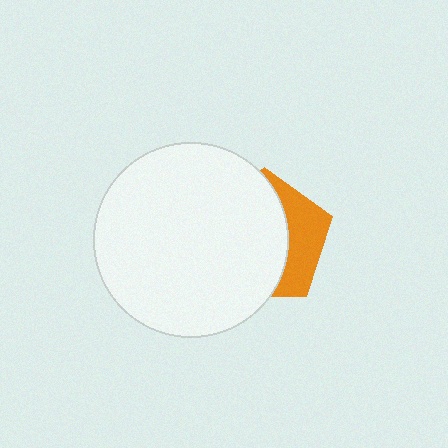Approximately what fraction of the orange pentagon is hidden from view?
Roughly 67% of the orange pentagon is hidden behind the white circle.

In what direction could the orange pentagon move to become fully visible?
The orange pentagon could move right. That would shift it out from behind the white circle entirely.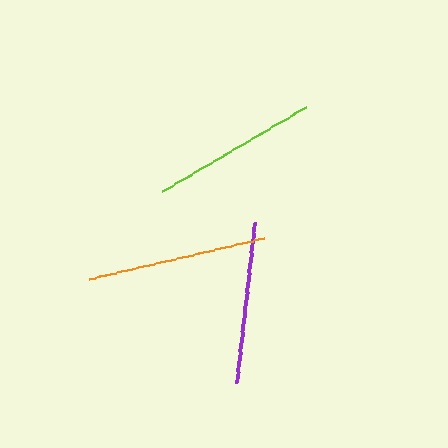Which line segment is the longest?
The orange line is the longest at approximately 180 pixels.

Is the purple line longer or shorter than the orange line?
The orange line is longer than the purple line.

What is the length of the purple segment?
The purple segment is approximately 161 pixels long.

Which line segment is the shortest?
The purple line is the shortest at approximately 161 pixels.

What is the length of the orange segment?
The orange segment is approximately 180 pixels long.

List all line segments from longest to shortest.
From longest to shortest: orange, lime, purple.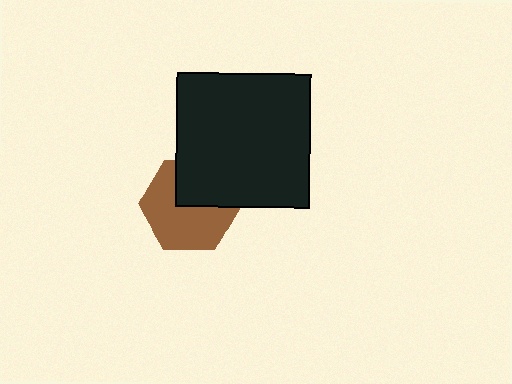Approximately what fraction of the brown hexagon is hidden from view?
Roughly 36% of the brown hexagon is hidden behind the black square.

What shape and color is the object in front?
The object in front is a black square.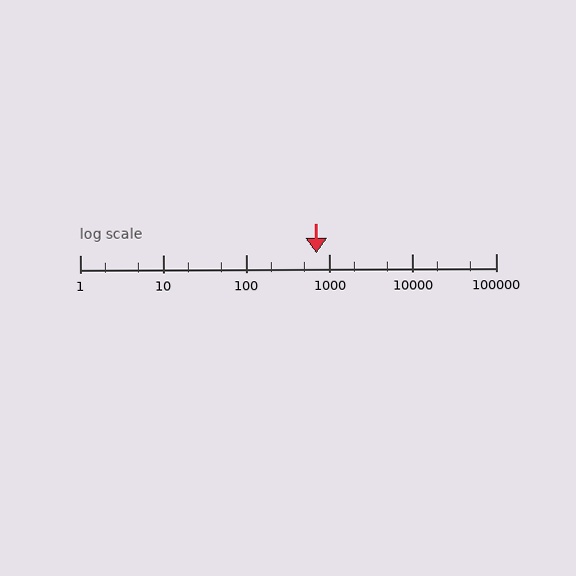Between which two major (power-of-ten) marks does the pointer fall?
The pointer is between 100 and 1000.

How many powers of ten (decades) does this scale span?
The scale spans 5 decades, from 1 to 100000.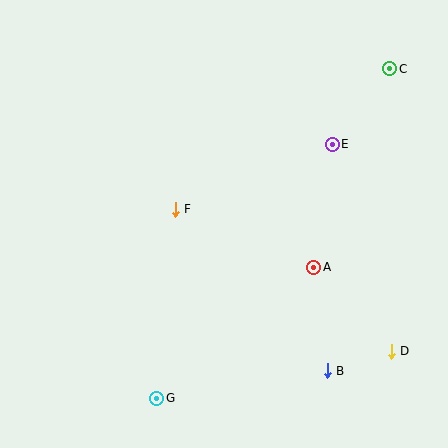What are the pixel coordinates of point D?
Point D is at (391, 351).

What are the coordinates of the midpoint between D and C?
The midpoint between D and C is at (390, 210).